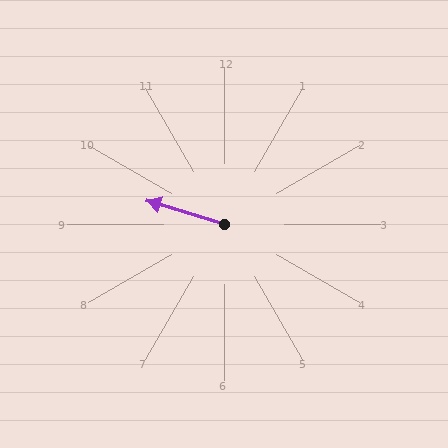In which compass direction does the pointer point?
West.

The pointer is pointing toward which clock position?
Roughly 10 o'clock.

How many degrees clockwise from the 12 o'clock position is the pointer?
Approximately 287 degrees.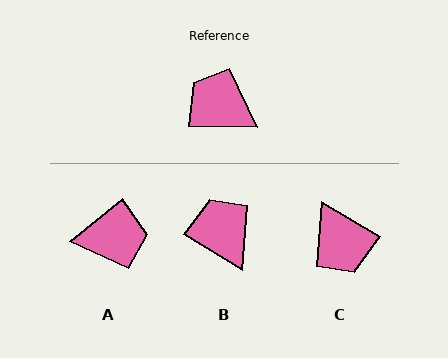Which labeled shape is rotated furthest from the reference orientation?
C, about 150 degrees away.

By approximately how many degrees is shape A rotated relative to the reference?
Approximately 140 degrees clockwise.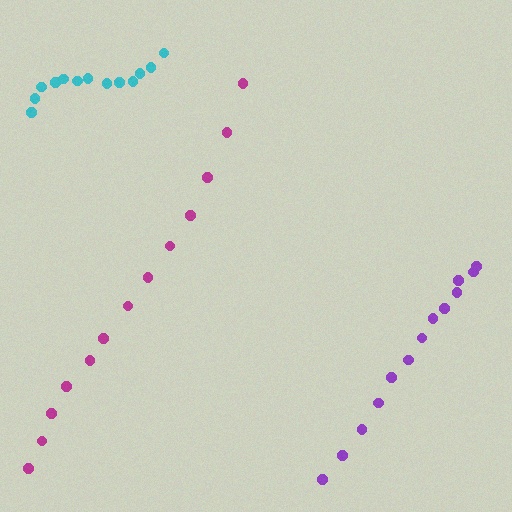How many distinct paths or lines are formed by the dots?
There are 3 distinct paths.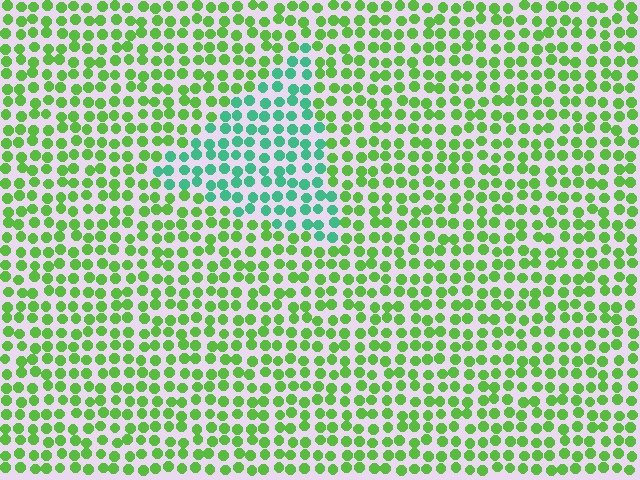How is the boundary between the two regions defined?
The boundary is defined purely by a slight shift in hue (about 48 degrees). Spacing, size, and orientation are identical on both sides.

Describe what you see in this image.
The image is filled with small lime elements in a uniform arrangement. A triangle-shaped region is visible where the elements are tinted to a slightly different hue, forming a subtle color boundary.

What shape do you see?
I see a triangle.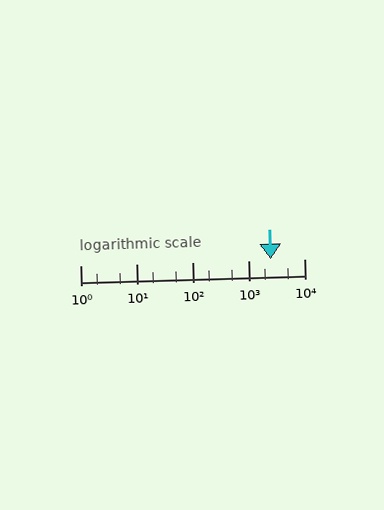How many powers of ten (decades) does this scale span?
The scale spans 4 decades, from 1 to 10000.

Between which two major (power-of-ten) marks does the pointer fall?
The pointer is between 1000 and 10000.